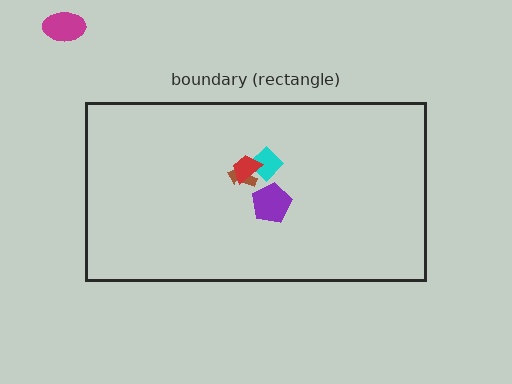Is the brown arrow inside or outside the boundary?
Inside.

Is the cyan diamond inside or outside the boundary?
Inside.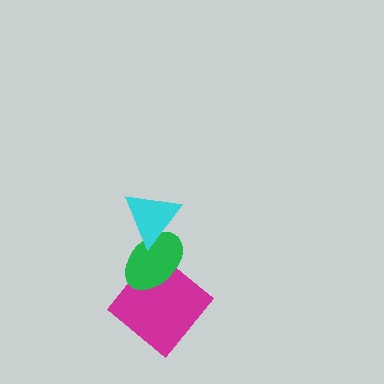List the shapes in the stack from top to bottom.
From top to bottom: the cyan triangle, the green ellipse, the magenta diamond.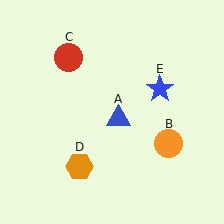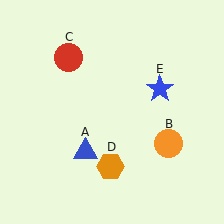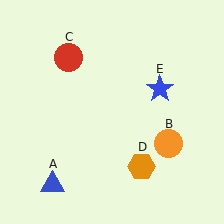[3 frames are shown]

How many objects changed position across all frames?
2 objects changed position: blue triangle (object A), orange hexagon (object D).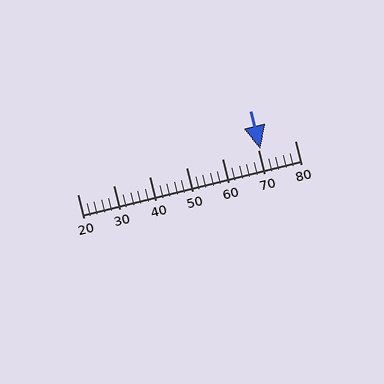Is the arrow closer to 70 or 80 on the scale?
The arrow is closer to 70.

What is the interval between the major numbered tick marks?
The major tick marks are spaced 10 units apart.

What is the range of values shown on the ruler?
The ruler shows values from 20 to 80.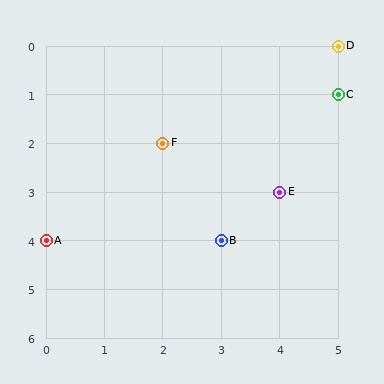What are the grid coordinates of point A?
Point A is at grid coordinates (0, 4).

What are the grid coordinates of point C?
Point C is at grid coordinates (5, 1).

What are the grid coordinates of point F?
Point F is at grid coordinates (2, 2).